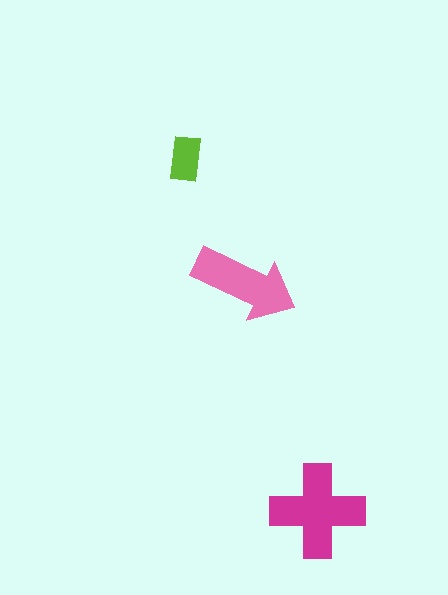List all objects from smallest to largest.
The lime rectangle, the pink arrow, the magenta cross.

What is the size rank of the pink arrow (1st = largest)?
2nd.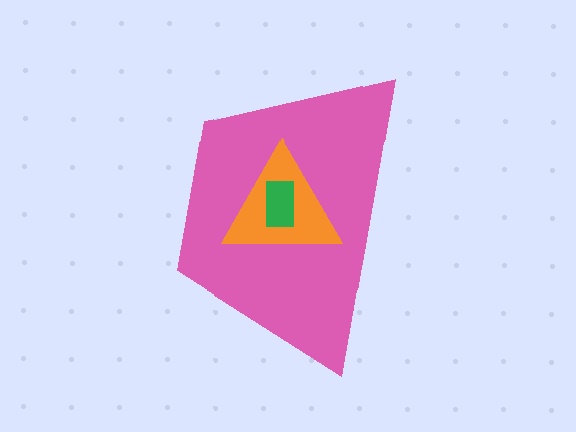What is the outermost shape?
The pink trapezoid.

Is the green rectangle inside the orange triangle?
Yes.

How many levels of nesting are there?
3.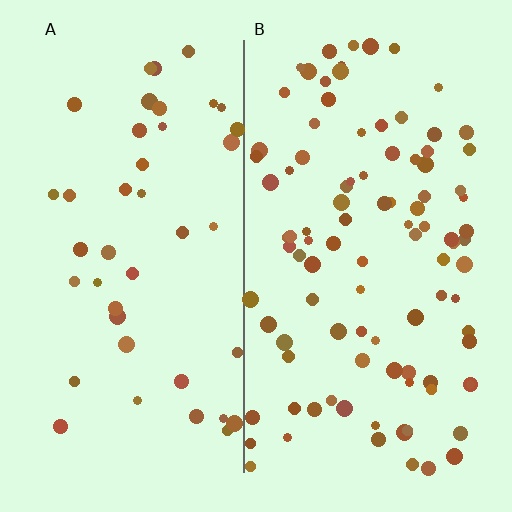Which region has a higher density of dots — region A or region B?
B (the right).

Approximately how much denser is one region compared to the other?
Approximately 2.4× — region B over region A.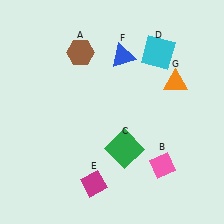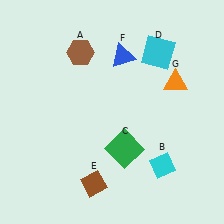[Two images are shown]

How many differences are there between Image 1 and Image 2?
There are 2 differences between the two images.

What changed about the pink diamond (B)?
In Image 1, B is pink. In Image 2, it changed to cyan.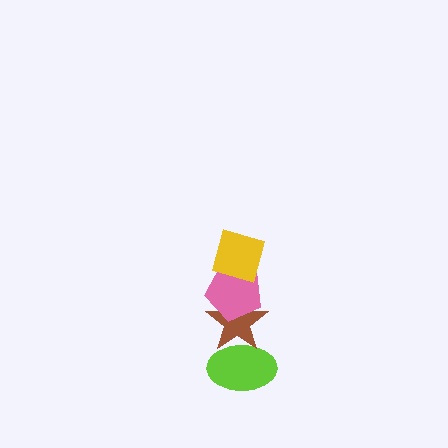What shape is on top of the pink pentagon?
The yellow diamond is on top of the pink pentagon.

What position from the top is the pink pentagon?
The pink pentagon is 2nd from the top.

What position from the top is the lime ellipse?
The lime ellipse is 4th from the top.